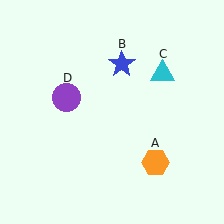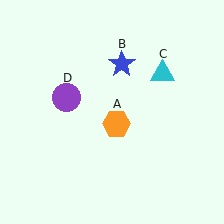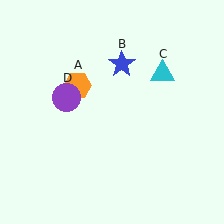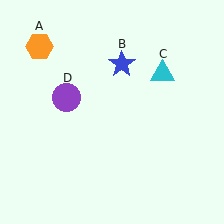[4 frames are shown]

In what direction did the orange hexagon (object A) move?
The orange hexagon (object A) moved up and to the left.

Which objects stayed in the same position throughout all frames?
Blue star (object B) and cyan triangle (object C) and purple circle (object D) remained stationary.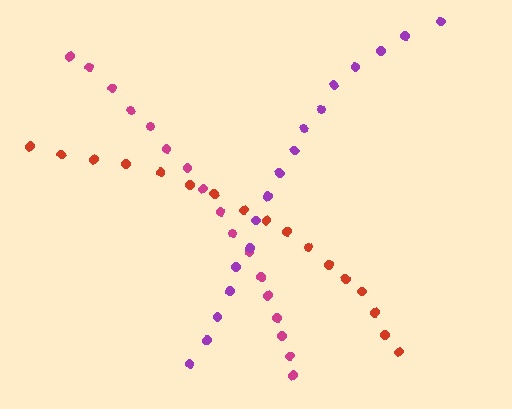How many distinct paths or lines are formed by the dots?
There are 3 distinct paths.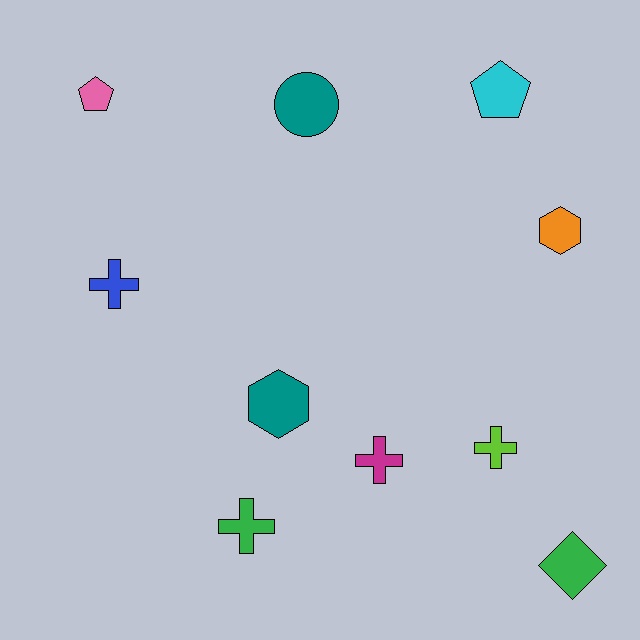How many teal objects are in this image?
There are 2 teal objects.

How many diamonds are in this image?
There is 1 diamond.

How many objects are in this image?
There are 10 objects.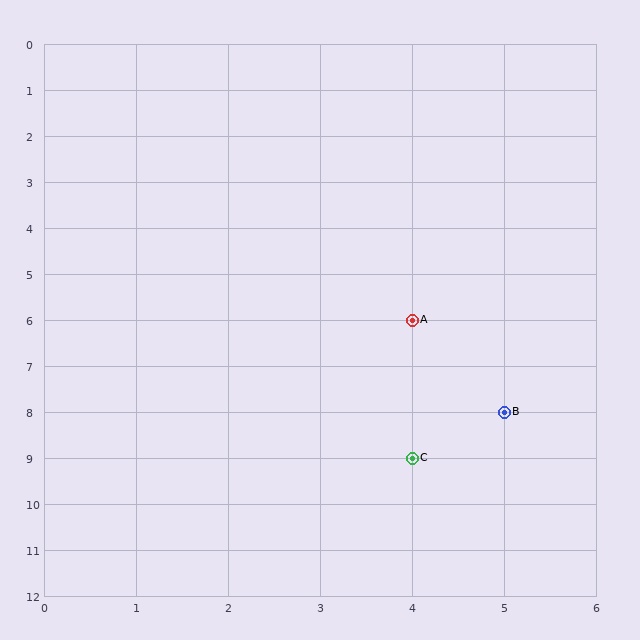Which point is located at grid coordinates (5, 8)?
Point B is at (5, 8).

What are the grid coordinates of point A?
Point A is at grid coordinates (4, 6).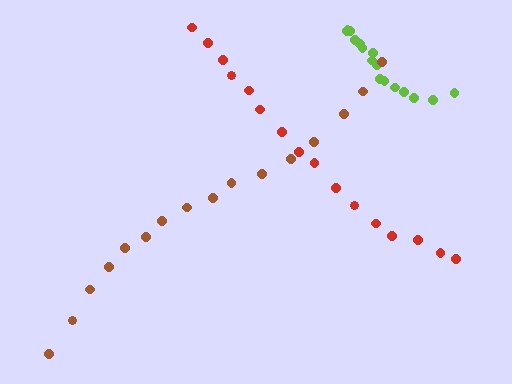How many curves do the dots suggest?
There are 3 distinct paths.